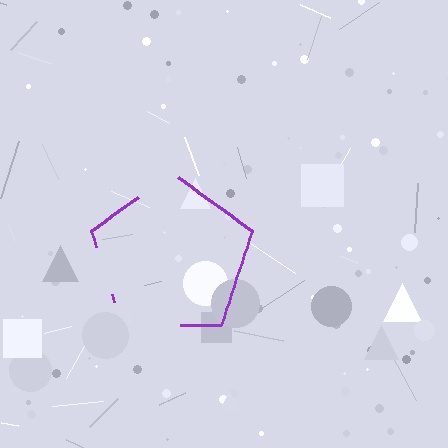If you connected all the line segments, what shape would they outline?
They would outline a pentagon.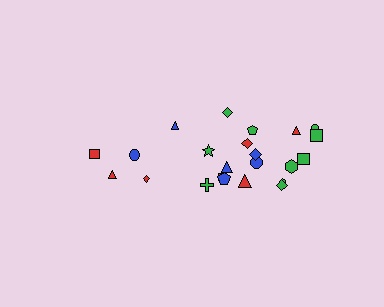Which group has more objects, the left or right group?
The right group.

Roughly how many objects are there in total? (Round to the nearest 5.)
Roughly 25 objects in total.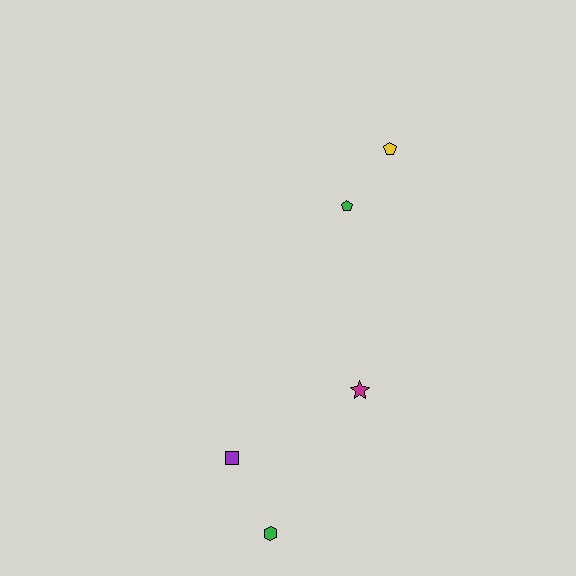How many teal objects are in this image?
There are no teal objects.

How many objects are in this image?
There are 5 objects.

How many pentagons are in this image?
There are 2 pentagons.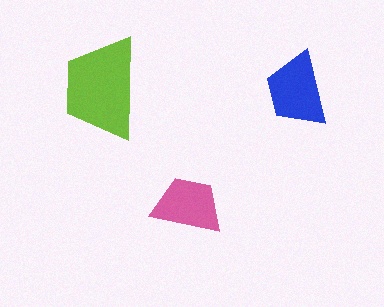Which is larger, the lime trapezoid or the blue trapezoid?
The lime one.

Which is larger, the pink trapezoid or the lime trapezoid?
The lime one.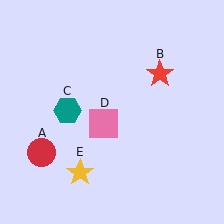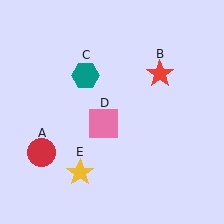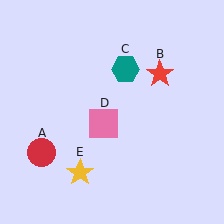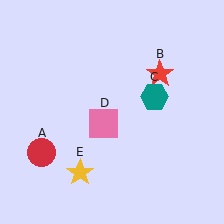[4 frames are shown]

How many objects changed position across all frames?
1 object changed position: teal hexagon (object C).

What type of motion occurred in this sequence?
The teal hexagon (object C) rotated clockwise around the center of the scene.